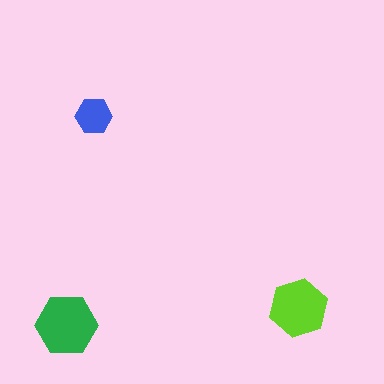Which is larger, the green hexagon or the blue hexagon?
The green one.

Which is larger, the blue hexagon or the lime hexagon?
The lime one.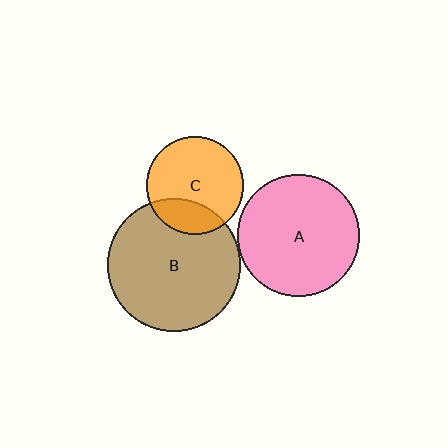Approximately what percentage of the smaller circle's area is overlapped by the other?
Approximately 25%.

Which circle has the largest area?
Circle B (brown).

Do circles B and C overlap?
Yes.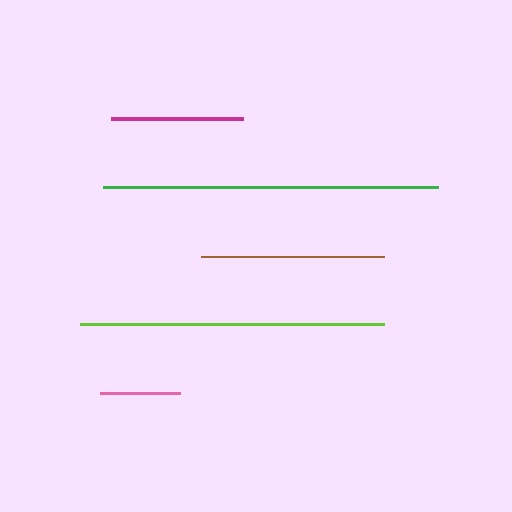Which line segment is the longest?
The green line is the longest at approximately 335 pixels.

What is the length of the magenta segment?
The magenta segment is approximately 132 pixels long.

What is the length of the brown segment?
The brown segment is approximately 183 pixels long.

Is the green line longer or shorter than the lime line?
The green line is longer than the lime line.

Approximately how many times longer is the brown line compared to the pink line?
The brown line is approximately 2.3 times the length of the pink line.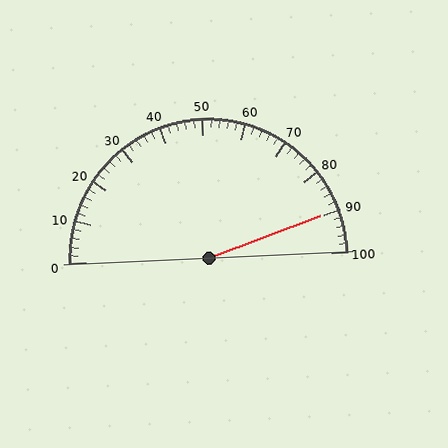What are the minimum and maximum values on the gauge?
The gauge ranges from 0 to 100.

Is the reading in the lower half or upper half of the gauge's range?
The reading is in the upper half of the range (0 to 100).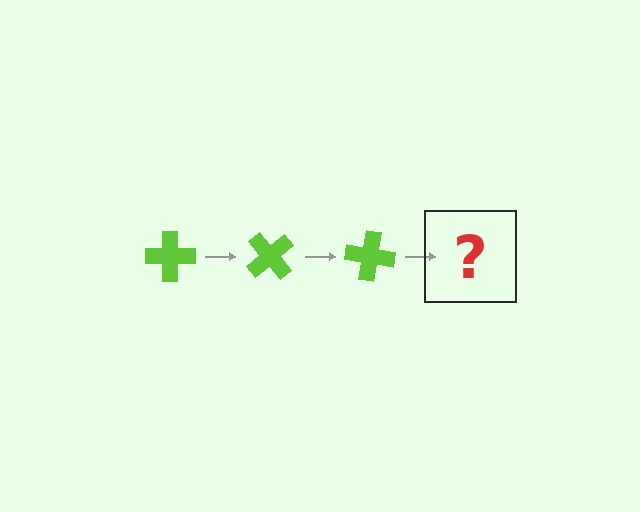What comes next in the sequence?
The next element should be a lime cross rotated 150 degrees.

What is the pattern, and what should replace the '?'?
The pattern is that the cross rotates 50 degrees each step. The '?' should be a lime cross rotated 150 degrees.